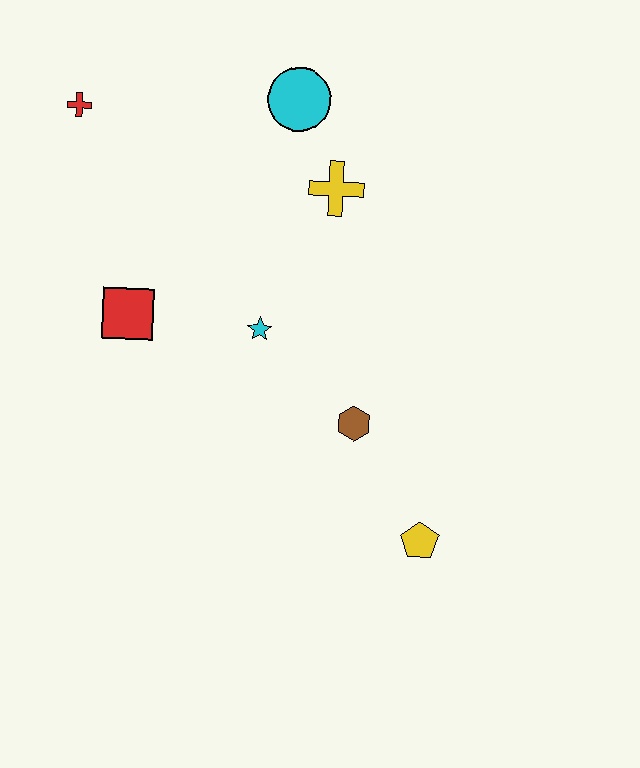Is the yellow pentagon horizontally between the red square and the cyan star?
No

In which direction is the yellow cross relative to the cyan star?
The yellow cross is above the cyan star.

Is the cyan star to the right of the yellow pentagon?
No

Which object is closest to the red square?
The cyan star is closest to the red square.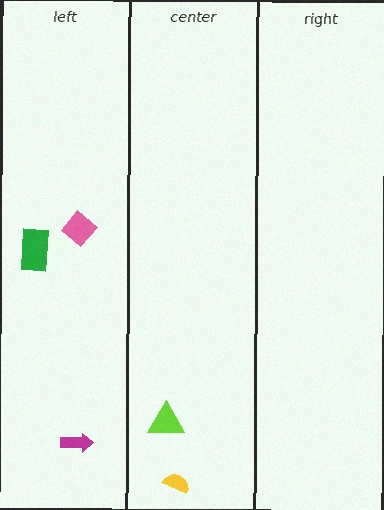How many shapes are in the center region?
2.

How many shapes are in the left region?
3.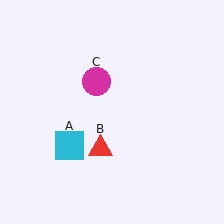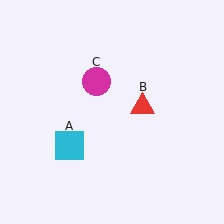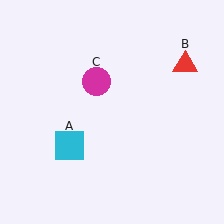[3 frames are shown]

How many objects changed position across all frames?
1 object changed position: red triangle (object B).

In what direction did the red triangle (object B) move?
The red triangle (object B) moved up and to the right.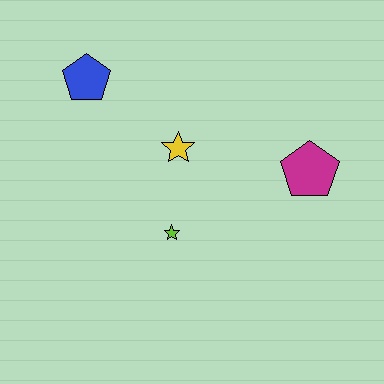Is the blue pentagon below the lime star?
No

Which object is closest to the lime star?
The yellow star is closest to the lime star.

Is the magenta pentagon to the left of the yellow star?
No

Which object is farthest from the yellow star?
The magenta pentagon is farthest from the yellow star.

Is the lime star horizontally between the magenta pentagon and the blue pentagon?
Yes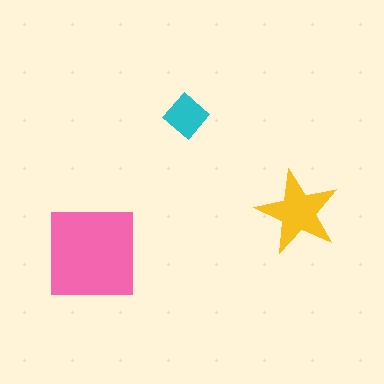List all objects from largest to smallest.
The pink square, the yellow star, the cyan diamond.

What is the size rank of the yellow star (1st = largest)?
2nd.